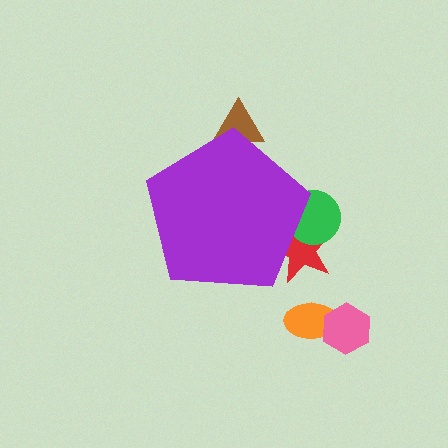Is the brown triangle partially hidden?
Yes, the brown triangle is partially hidden behind the purple pentagon.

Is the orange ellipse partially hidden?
No, the orange ellipse is fully visible.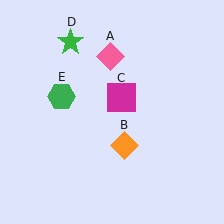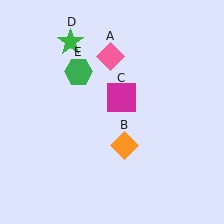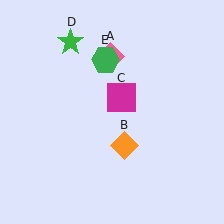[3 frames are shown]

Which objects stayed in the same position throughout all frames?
Pink diamond (object A) and orange diamond (object B) and magenta square (object C) and green star (object D) remained stationary.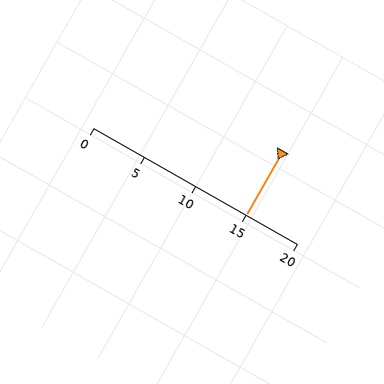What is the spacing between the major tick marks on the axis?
The major ticks are spaced 5 apart.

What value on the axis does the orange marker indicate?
The marker indicates approximately 15.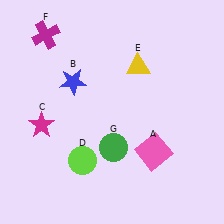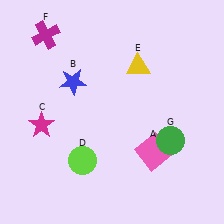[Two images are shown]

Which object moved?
The green circle (G) moved right.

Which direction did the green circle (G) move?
The green circle (G) moved right.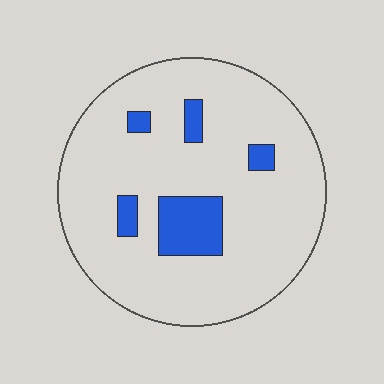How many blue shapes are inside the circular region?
5.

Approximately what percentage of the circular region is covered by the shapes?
Approximately 10%.